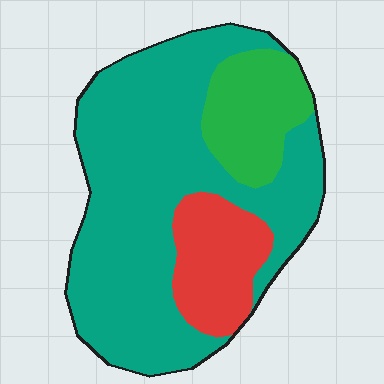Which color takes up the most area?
Teal, at roughly 70%.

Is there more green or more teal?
Teal.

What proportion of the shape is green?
Green takes up about one sixth (1/6) of the shape.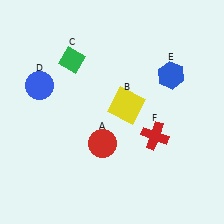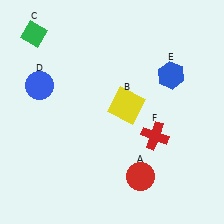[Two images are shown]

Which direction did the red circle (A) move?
The red circle (A) moved right.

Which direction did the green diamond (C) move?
The green diamond (C) moved left.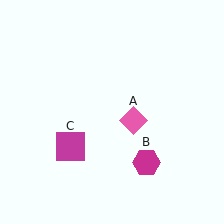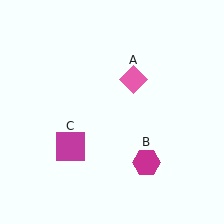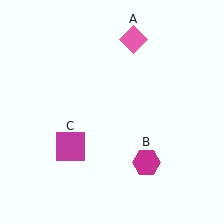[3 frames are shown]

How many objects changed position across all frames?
1 object changed position: pink diamond (object A).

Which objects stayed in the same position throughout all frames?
Magenta hexagon (object B) and magenta square (object C) remained stationary.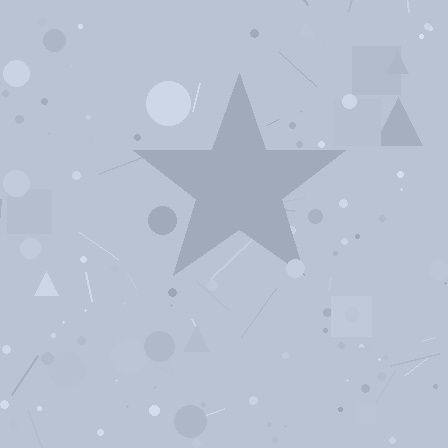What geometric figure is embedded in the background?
A star is embedded in the background.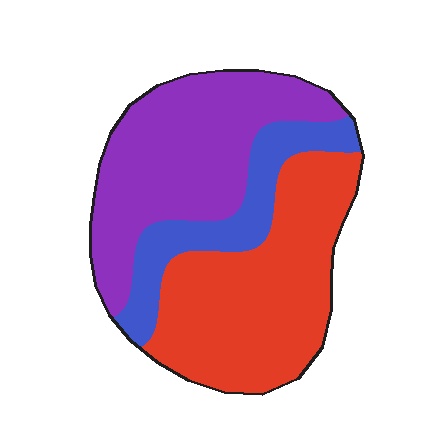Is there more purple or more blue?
Purple.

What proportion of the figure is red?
Red covers around 45% of the figure.